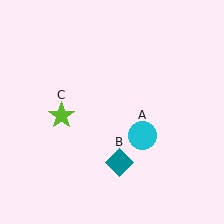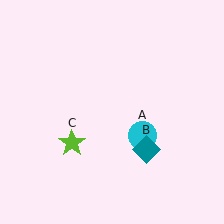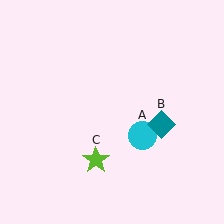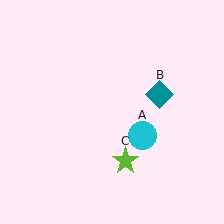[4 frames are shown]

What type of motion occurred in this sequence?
The teal diamond (object B), lime star (object C) rotated counterclockwise around the center of the scene.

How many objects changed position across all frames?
2 objects changed position: teal diamond (object B), lime star (object C).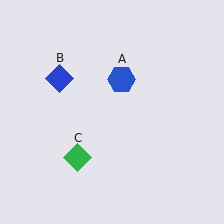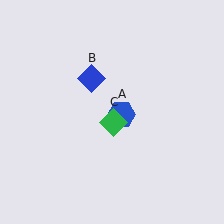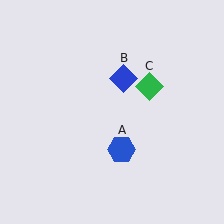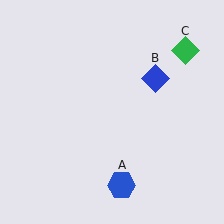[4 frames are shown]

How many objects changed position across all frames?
3 objects changed position: blue hexagon (object A), blue diamond (object B), green diamond (object C).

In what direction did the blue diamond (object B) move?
The blue diamond (object B) moved right.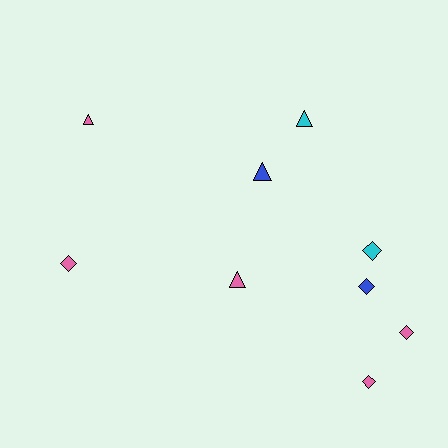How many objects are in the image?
There are 9 objects.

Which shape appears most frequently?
Diamond, with 5 objects.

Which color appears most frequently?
Pink, with 5 objects.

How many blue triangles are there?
There is 1 blue triangle.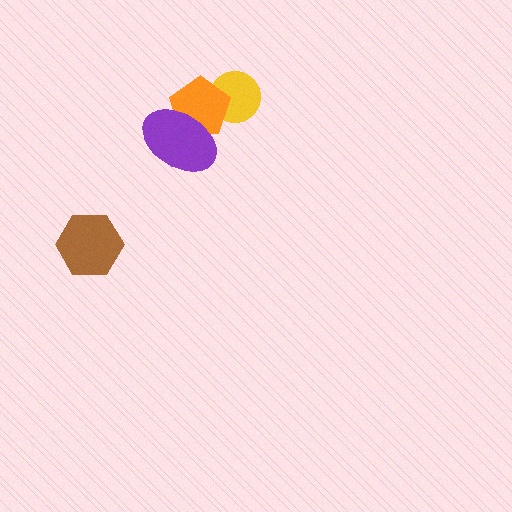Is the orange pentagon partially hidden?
Yes, it is partially covered by another shape.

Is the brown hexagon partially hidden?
No, no other shape covers it.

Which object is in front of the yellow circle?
The orange pentagon is in front of the yellow circle.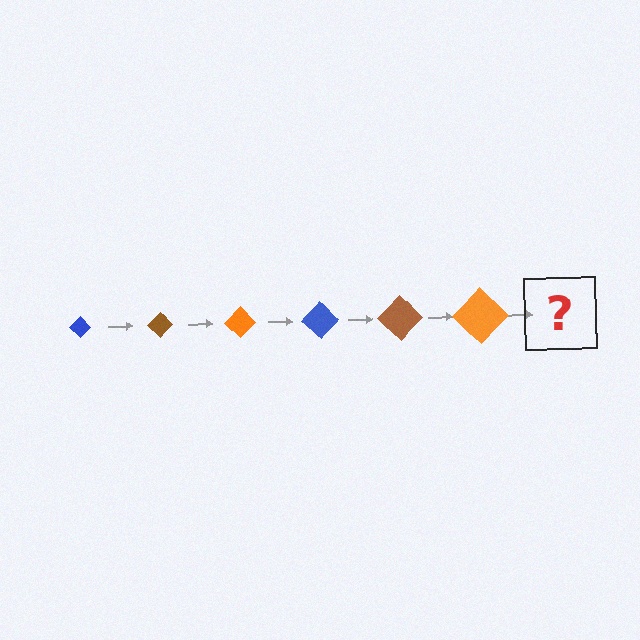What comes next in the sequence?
The next element should be a blue diamond, larger than the previous one.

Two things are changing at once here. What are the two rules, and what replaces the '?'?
The two rules are that the diamond grows larger each step and the color cycles through blue, brown, and orange. The '?' should be a blue diamond, larger than the previous one.